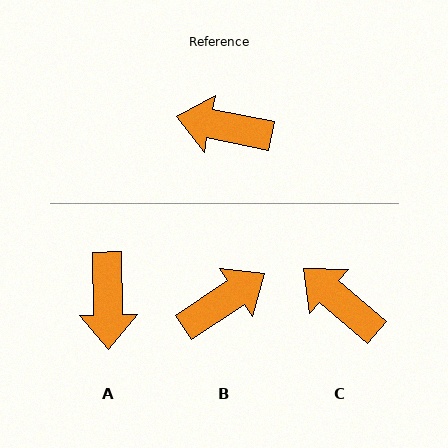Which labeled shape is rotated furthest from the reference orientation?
B, about 135 degrees away.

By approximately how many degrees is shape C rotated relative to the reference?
Approximately 30 degrees clockwise.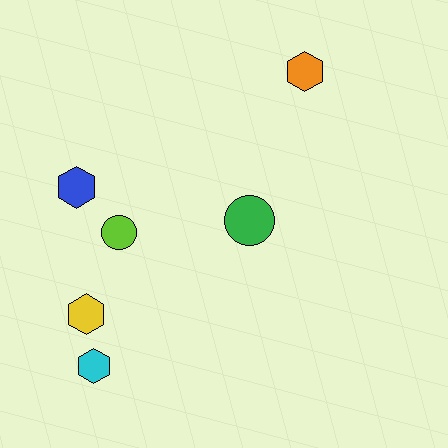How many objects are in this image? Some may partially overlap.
There are 6 objects.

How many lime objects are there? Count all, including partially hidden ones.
There is 1 lime object.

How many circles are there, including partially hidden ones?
There are 2 circles.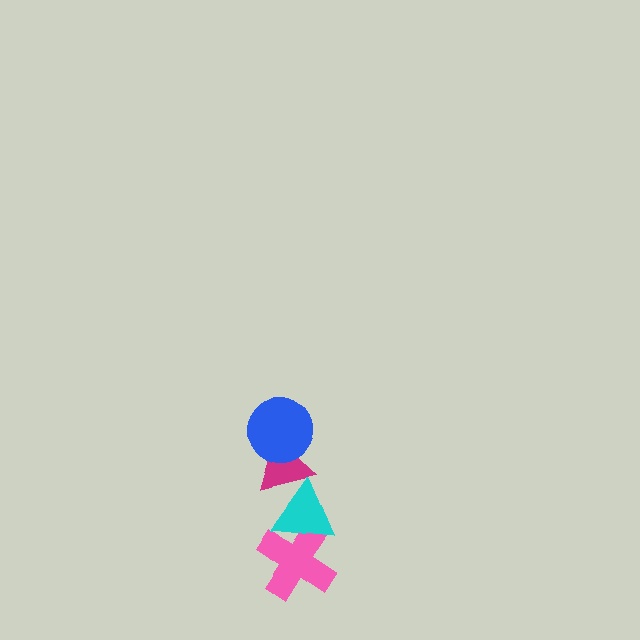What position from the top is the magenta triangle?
The magenta triangle is 2nd from the top.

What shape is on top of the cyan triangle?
The magenta triangle is on top of the cyan triangle.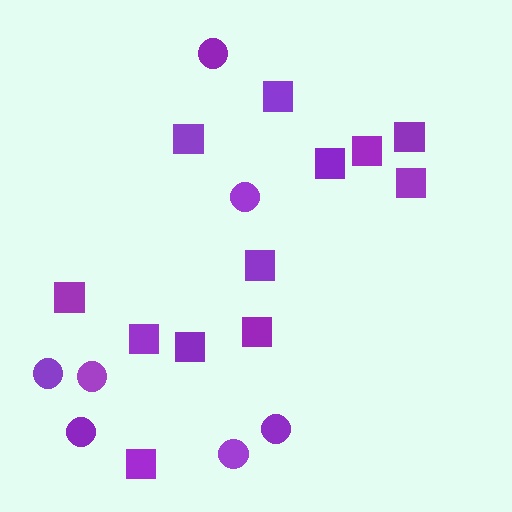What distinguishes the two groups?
There are 2 groups: one group of circles (7) and one group of squares (12).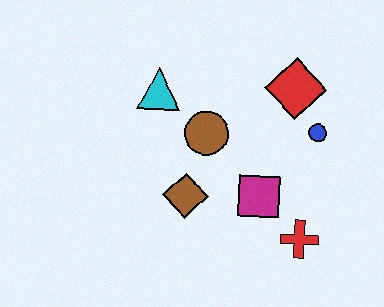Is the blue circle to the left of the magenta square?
No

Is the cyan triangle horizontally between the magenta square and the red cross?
No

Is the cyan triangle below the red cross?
No